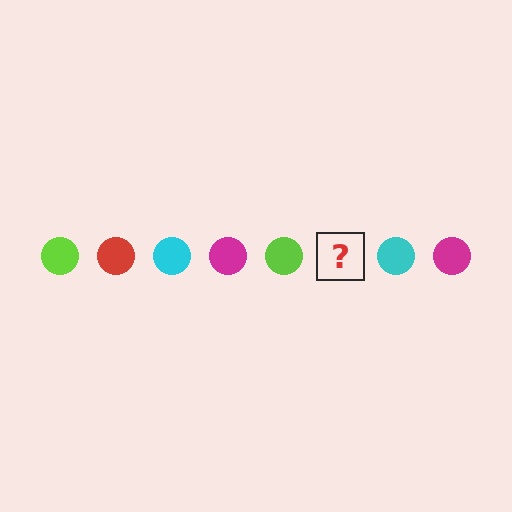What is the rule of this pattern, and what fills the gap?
The rule is that the pattern cycles through lime, red, cyan, magenta circles. The gap should be filled with a red circle.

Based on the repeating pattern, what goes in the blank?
The blank should be a red circle.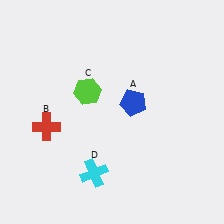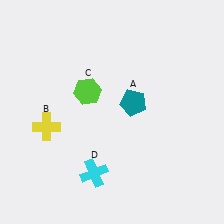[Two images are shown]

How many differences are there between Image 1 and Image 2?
There are 2 differences between the two images.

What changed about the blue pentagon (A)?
In Image 1, A is blue. In Image 2, it changed to teal.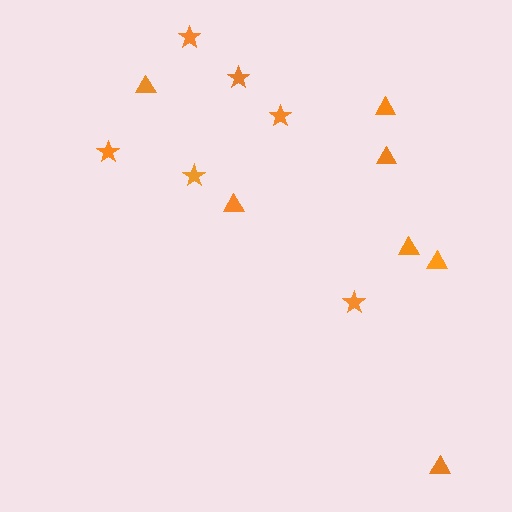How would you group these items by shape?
There are 2 groups: one group of stars (6) and one group of triangles (7).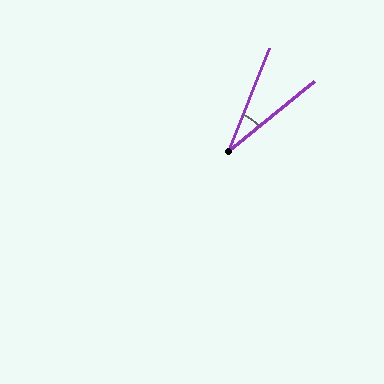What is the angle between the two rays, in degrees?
Approximately 29 degrees.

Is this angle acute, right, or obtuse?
It is acute.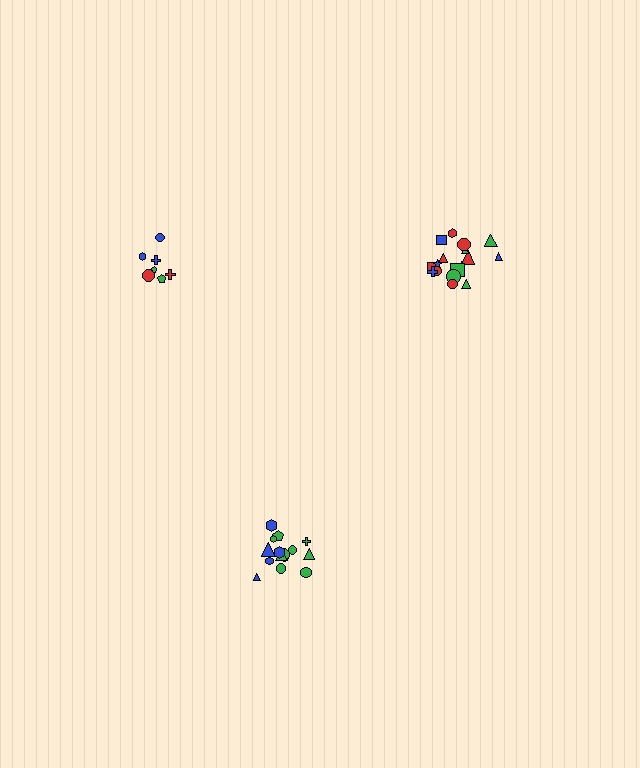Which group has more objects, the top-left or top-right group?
The top-right group.